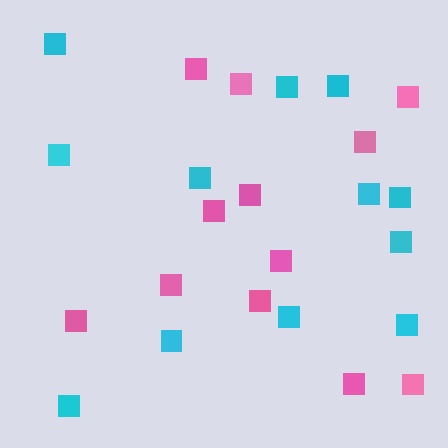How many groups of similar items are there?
There are 2 groups: one group of pink squares (12) and one group of cyan squares (12).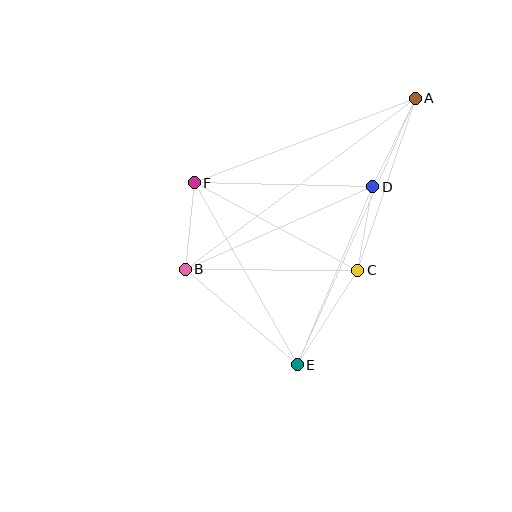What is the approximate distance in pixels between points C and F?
The distance between C and F is approximately 185 pixels.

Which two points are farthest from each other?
Points A and E are farthest from each other.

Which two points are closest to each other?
Points C and D are closest to each other.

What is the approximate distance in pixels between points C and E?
The distance between C and E is approximately 112 pixels.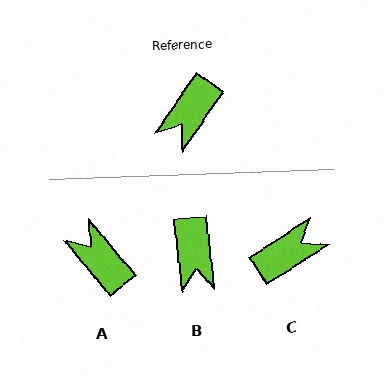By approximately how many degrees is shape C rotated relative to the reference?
Approximately 156 degrees counter-clockwise.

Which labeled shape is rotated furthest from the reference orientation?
C, about 156 degrees away.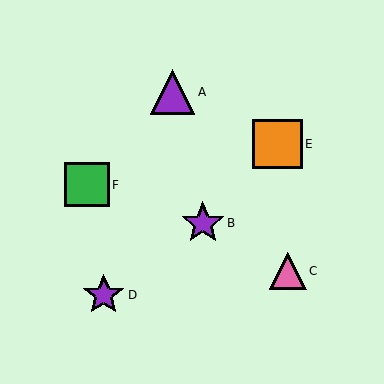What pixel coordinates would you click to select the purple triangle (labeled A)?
Click at (173, 92) to select the purple triangle A.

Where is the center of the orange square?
The center of the orange square is at (278, 144).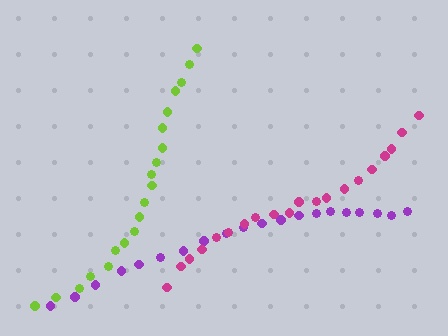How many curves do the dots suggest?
There are 3 distinct paths.